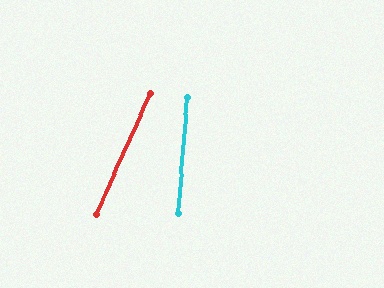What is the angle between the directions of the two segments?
Approximately 19 degrees.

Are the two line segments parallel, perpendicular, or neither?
Neither parallel nor perpendicular — they differ by about 19°.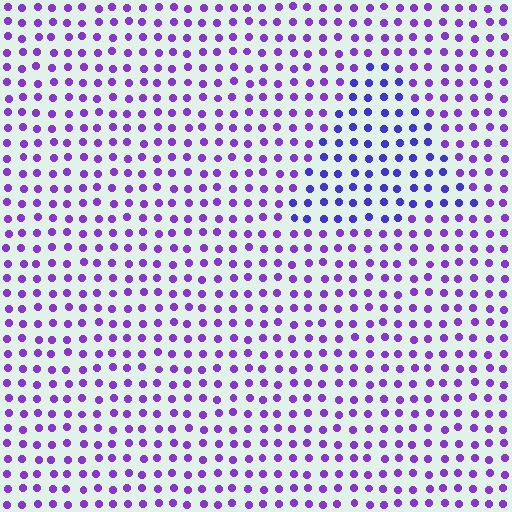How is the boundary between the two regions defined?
The boundary is defined purely by a slight shift in hue (about 29 degrees). Spacing, size, and orientation are identical on both sides.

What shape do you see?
I see a triangle.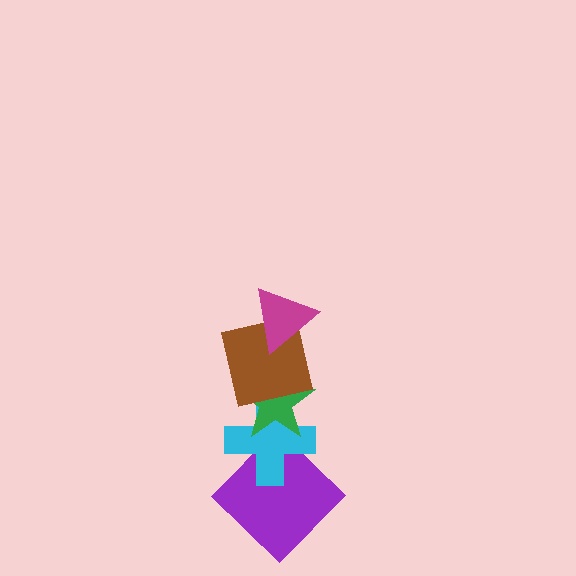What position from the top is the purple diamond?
The purple diamond is 5th from the top.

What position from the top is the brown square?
The brown square is 2nd from the top.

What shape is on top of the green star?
The brown square is on top of the green star.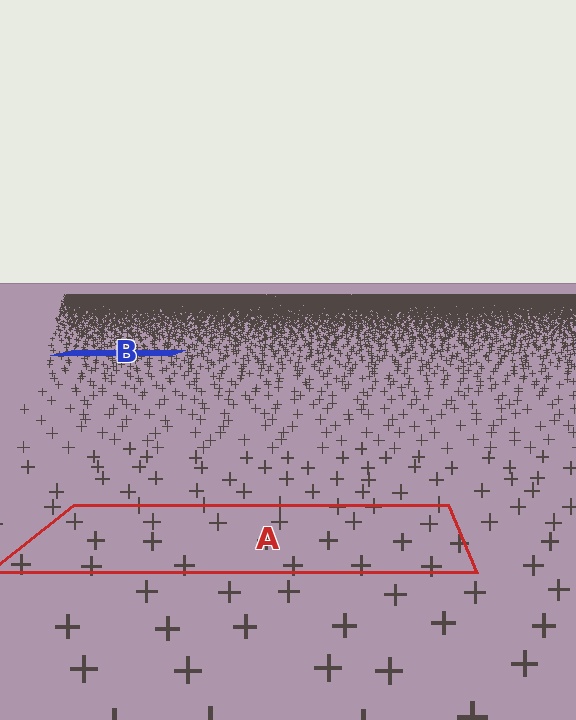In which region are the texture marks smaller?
The texture marks are smaller in region B, because it is farther away.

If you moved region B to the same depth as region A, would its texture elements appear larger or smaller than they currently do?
They would appear larger. At a closer depth, the same texture elements are projected at a bigger on-screen size.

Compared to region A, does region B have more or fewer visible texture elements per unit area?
Region B has more texture elements per unit area — they are packed more densely because it is farther away.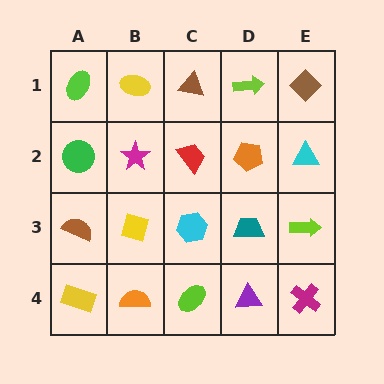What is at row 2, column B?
A magenta star.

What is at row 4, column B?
An orange semicircle.